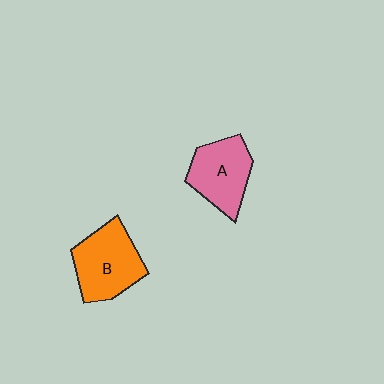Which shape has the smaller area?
Shape A (pink).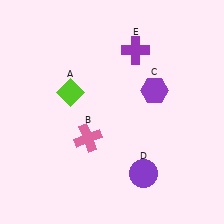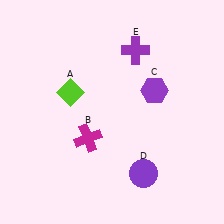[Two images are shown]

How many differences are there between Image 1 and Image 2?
There is 1 difference between the two images.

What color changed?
The cross (B) changed from pink in Image 1 to magenta in Image 2.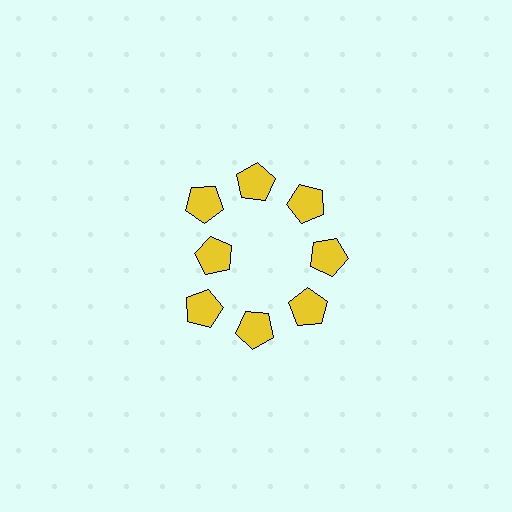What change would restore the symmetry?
The symmetry would be restored by moving it outward, back onto the ring so that all 8 pentagons sit at equal angles and equal distance from the center.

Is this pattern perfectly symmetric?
No. The 8 yellow pentagons are arranged in a ring, but one element near the 9 o'clock position is pulled inward toward the center, breaking the 8-fold rotational symmetry.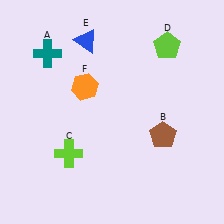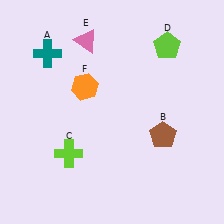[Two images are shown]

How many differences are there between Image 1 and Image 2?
There is 1 difference between the two images.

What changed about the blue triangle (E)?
In Image 1, E is blue. In Image 2, it changed to pink.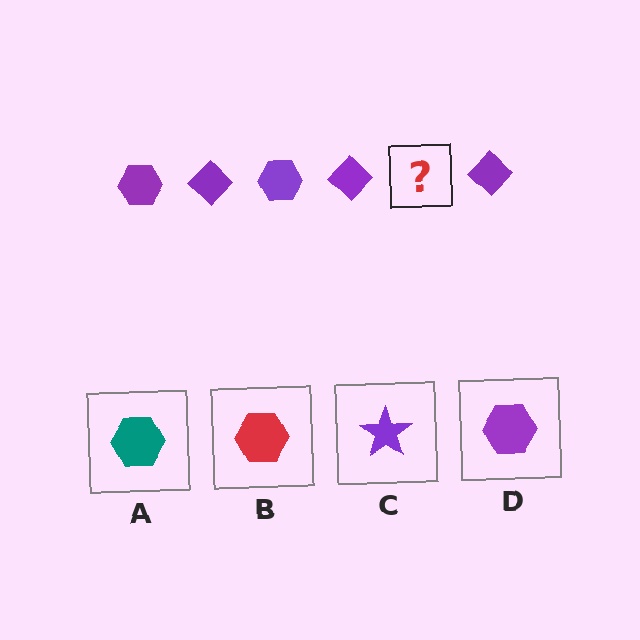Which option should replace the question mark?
Option D.